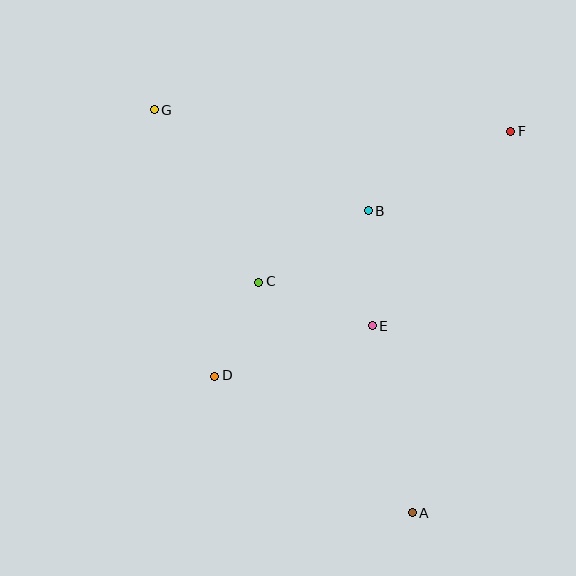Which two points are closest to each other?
Points C and D are closest to each other.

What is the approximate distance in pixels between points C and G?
The distance between C and G is approximately 202 pixels.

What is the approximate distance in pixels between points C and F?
The distance between C and F is approximately 294 pixels.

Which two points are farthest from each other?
Points A and G are farthest from each other.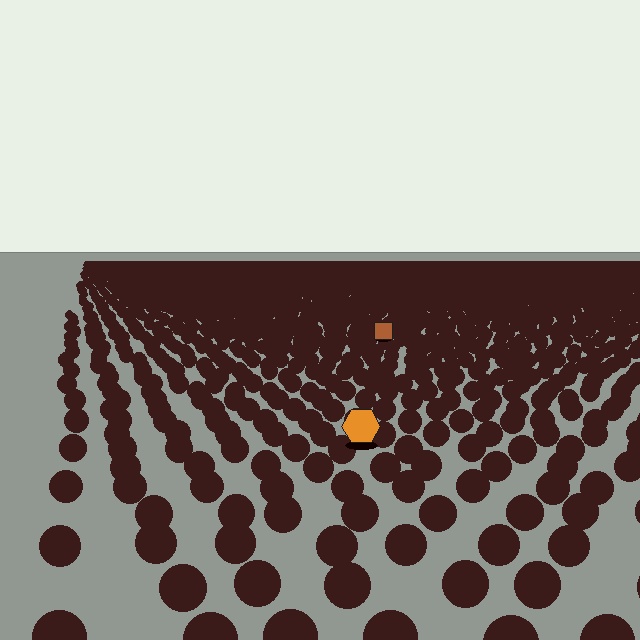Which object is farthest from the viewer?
The brown square is farthest from the viewer. It appears smaller and the ground texture around it is denser.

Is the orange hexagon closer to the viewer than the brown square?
Yes. The orange hexagon is closer — you can tell from the texture gradient: the ground texture is coarser near it.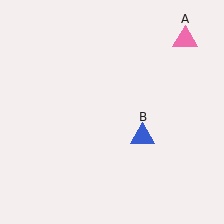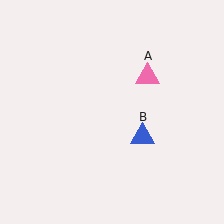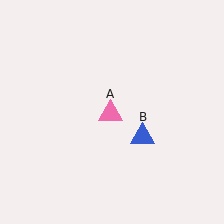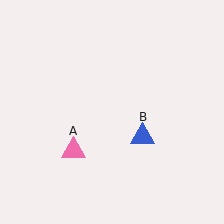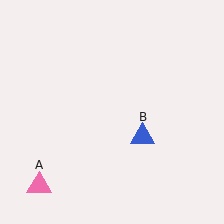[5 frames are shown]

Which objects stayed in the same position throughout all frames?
Blue triangle (object B) remained stationary.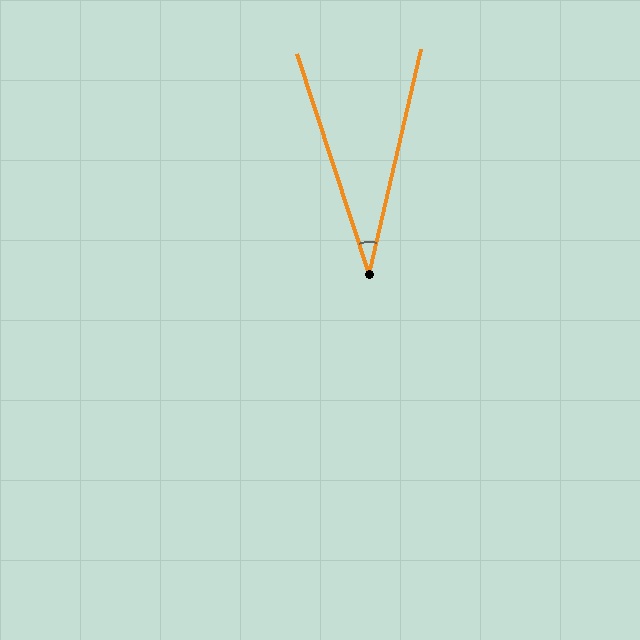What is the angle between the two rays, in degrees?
Approximately 31 degrees.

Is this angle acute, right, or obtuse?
It is acute.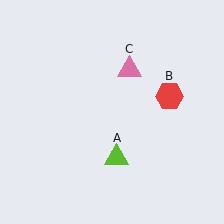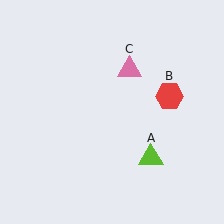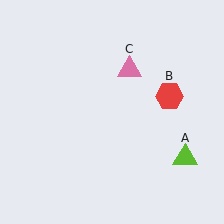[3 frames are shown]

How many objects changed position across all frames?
1 object changed position: lime triangle (object A).